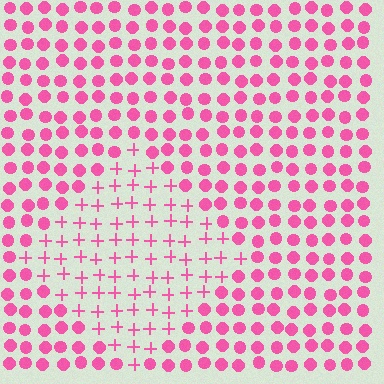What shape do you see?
I see a diamond.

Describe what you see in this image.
The image is filled with small pink elements arranged in a uniform grid. A diamond-shaped region contains plus signs, while the surrounding area contains circles. The boundary is defined purely by the change in element shape.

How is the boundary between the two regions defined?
The boundary is defined by a change in element shape: plus signs inside vs. circles outside. All elements share the same color and spacing.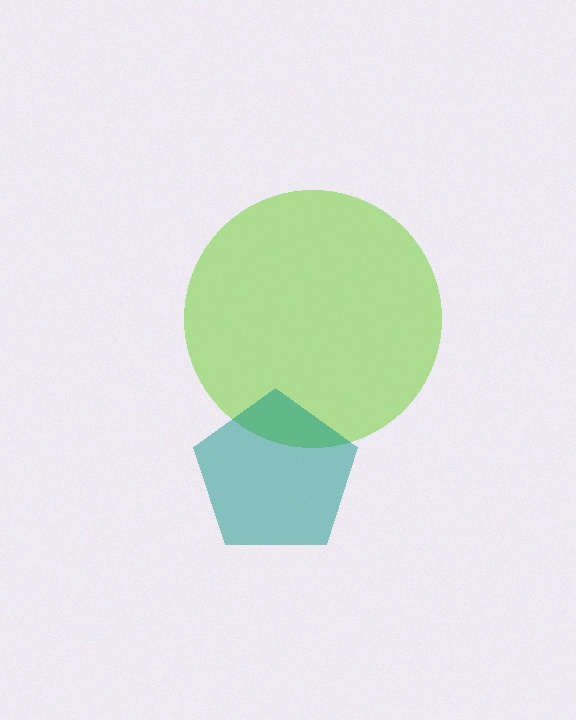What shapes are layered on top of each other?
The layered shapes are: a lime circle, a teal pentagon.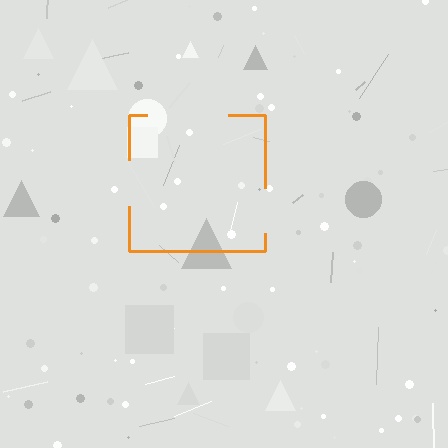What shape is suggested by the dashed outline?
The dashed outline suggests a square.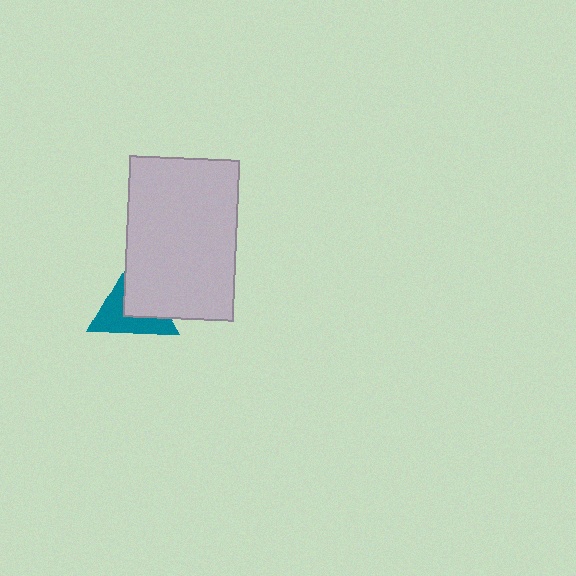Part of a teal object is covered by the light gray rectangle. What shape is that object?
It is a triangle.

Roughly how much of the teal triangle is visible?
About half of it is visible (roughly 51%).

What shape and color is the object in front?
The object in front is a light gray rectangle.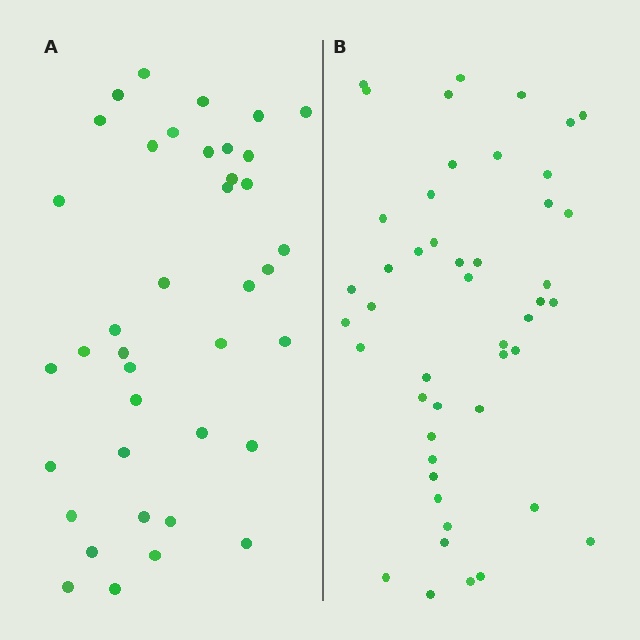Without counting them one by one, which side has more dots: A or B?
Region B (the right region) has more dots.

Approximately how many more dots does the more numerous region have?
Region B has roughly 8 or so more dots than region A.